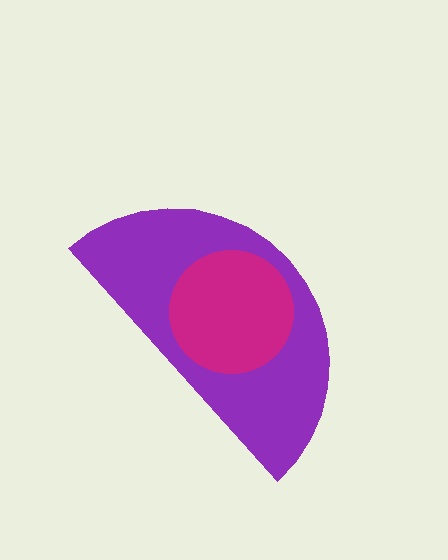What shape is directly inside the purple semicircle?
The magenta circle.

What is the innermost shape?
The magenta circle.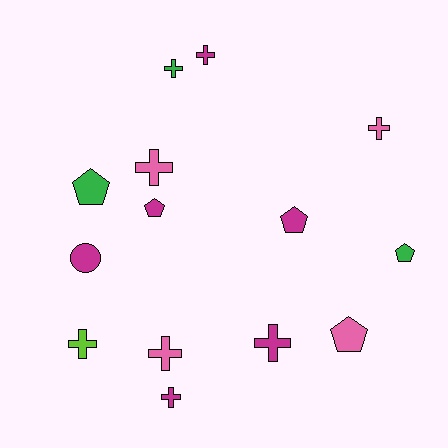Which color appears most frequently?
Magenta, with 6 objects.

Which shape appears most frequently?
Cross, with 8 objects.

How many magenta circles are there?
There is 1 magenta circle.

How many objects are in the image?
There are 14 objects.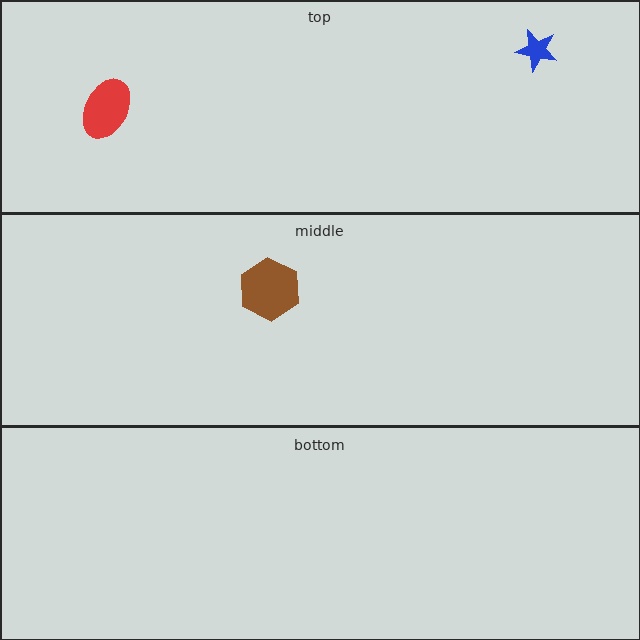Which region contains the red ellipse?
The top region.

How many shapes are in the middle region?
1.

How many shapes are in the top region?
2.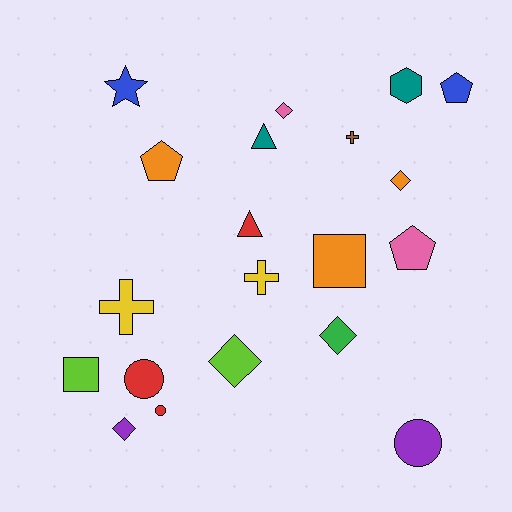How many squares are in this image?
There are 2 squares.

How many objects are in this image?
There are 20 objects.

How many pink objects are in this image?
There are 2 pink objects.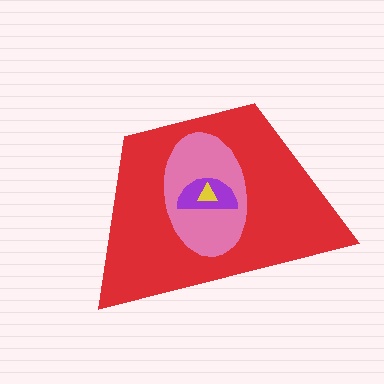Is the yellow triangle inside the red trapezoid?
Yes.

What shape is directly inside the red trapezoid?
The pink ellipse.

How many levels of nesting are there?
4.